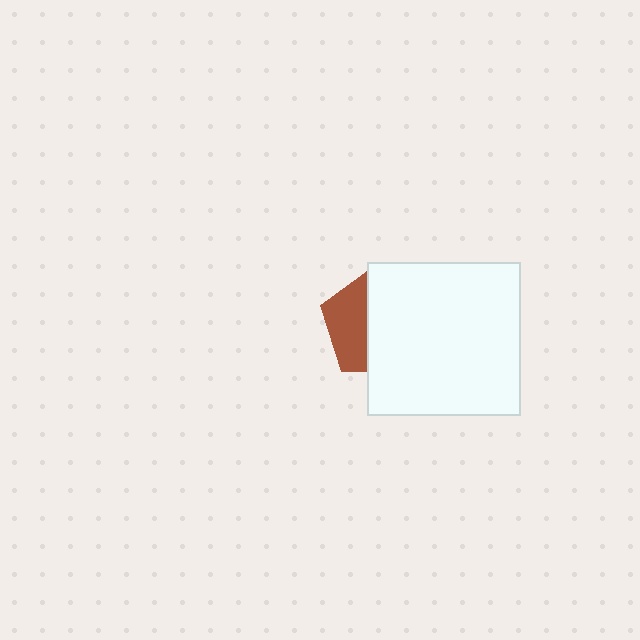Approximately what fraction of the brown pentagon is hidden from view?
Roughly 61% of the brown pentagon is hidden behind the white square.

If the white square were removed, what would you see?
You would see the complete brown pentagon.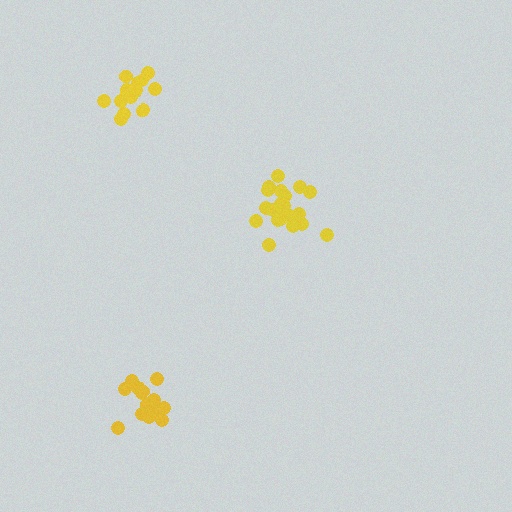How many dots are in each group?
Group 1: 15 dots, Group 2: 14 dots, Group 3: 20 dots (49 total).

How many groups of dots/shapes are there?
There are 3 groups.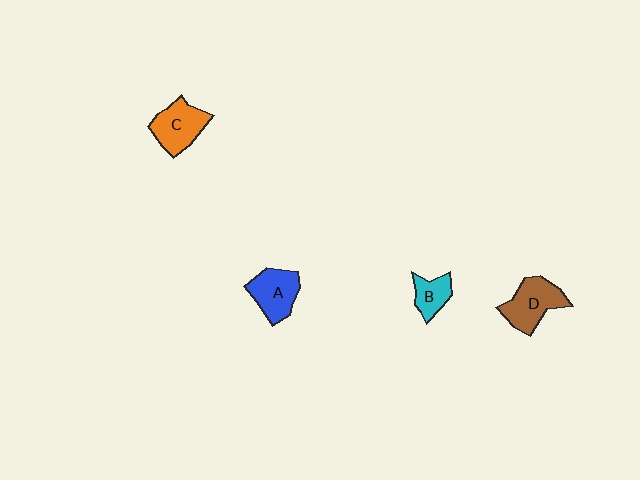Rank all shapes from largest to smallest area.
From largest to smallest: D (brown), C (orange), A (blue), B (cyan).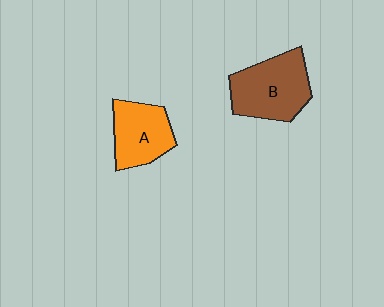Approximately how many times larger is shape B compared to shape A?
Approximately 1.3 times.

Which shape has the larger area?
Shape B (brown).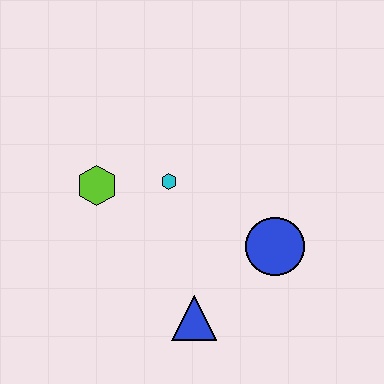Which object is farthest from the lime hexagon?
The blue circle is farthest from the lime hexagon.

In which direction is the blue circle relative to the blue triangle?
The blue circle is to the right of the blue triangle.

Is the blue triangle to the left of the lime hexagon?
No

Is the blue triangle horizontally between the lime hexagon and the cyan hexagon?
No